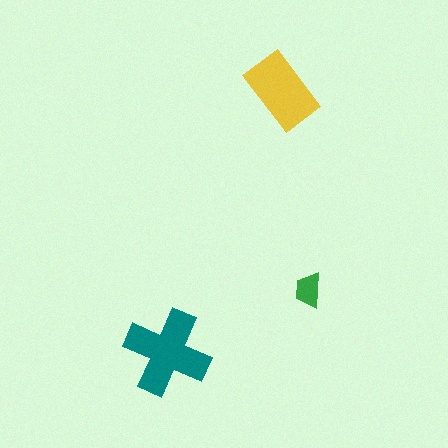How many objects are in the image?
There are 3 objects in the image.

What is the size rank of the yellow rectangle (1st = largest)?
2nd.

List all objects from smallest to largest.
The green trapezoid, the yellow rectangle, the teal cross.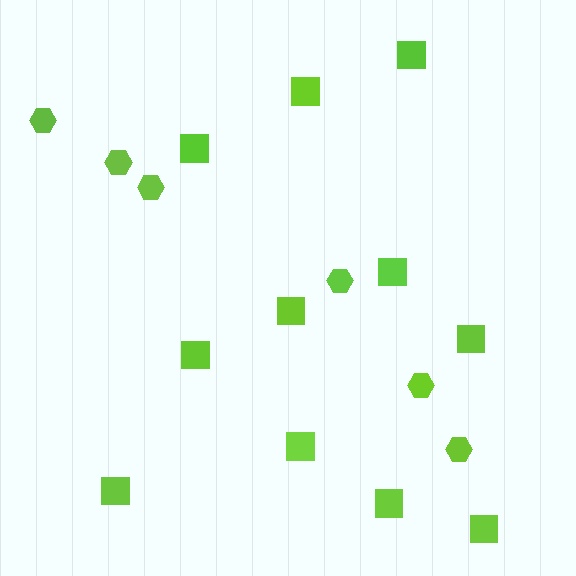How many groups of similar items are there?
There are 2 groups: one group of hexagons (6) and one group of squares (11).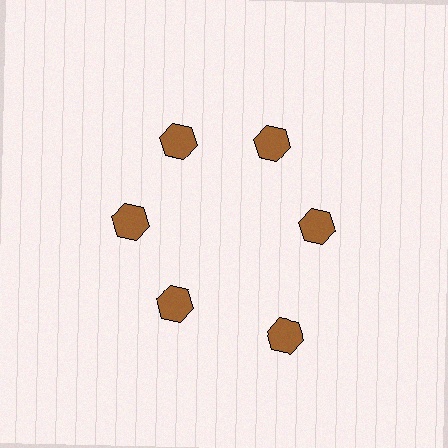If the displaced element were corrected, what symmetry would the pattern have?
It would have 6-fold rotational symmetry — the pattern would map onto itself every 60 degrees.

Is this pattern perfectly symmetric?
No. The 6 brown hexagons are arranged in a ring, but one element near the 5 o'clock position is pushed outward from the center, breaking the 6-fold rotational symmetry.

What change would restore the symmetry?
The symmetry would be restored by moving it inward, back onto the ring so that all 6 hexagons sit at equal angles and equal distance from the center.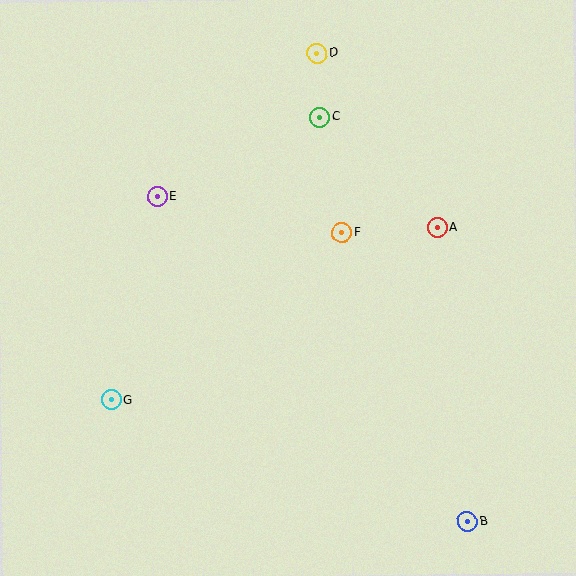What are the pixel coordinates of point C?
Point C is at (320, 117).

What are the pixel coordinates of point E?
Point E is at (157, 197).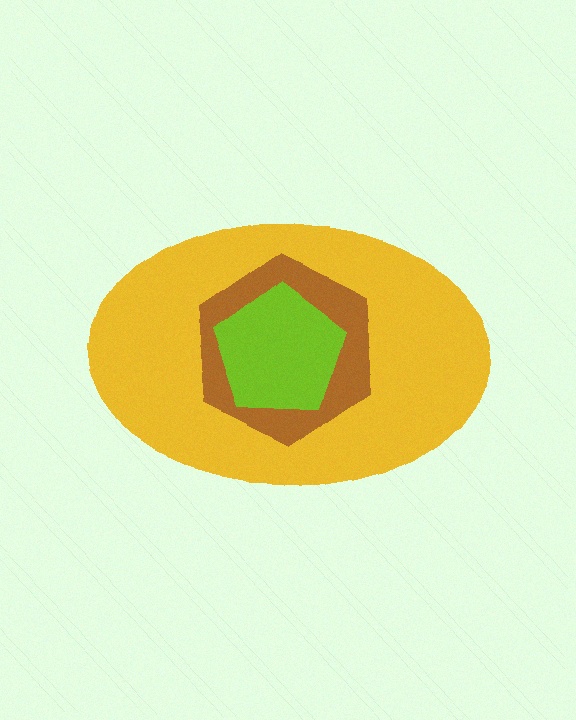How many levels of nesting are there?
3.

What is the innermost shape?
The lime pentagon.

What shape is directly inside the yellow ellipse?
The brown hexagon.